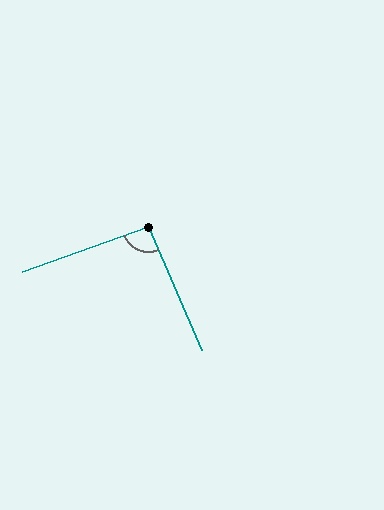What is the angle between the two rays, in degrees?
Approximately 94 degrees.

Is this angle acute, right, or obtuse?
It is approximately a right angle.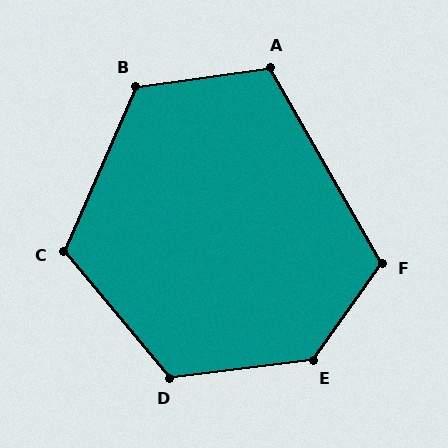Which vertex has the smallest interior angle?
A, at approximately 112 degrees.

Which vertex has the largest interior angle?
E, at approximately 132 degrees.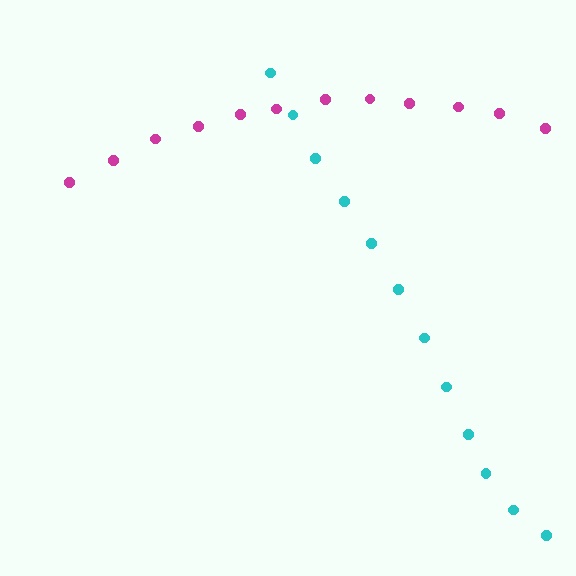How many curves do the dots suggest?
There are 2 distinct paths.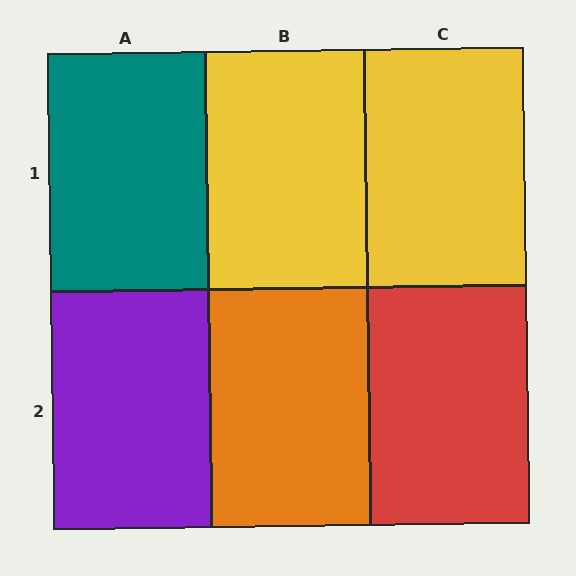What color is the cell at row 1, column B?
Yellow.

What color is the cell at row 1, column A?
Teal.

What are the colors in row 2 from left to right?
Purple, orange, red.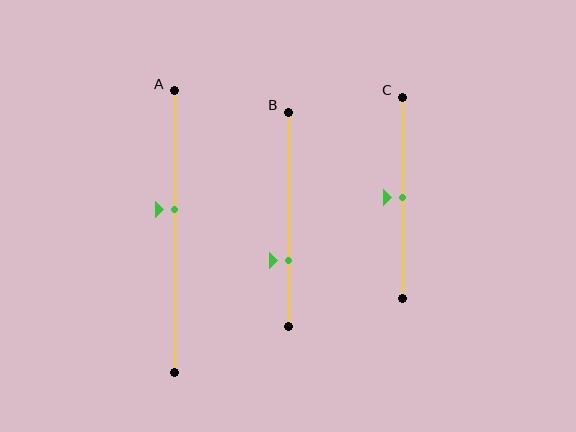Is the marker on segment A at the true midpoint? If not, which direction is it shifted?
No, the marker on segment A is shifted upward by about 8% of the segment length.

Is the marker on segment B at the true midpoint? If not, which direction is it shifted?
No, the marker on segment B is shifted downward by about 19% of the segment length.